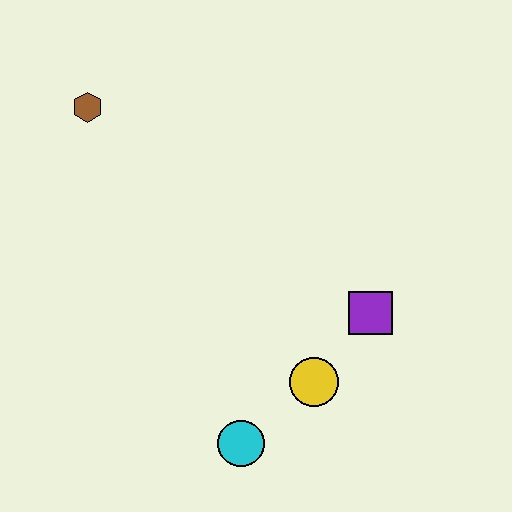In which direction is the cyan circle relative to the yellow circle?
The cyan circle is to the left of the yellow circle.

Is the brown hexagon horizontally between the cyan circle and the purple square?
No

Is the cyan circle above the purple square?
No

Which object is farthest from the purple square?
The brown hexagon is farthest from the purple square.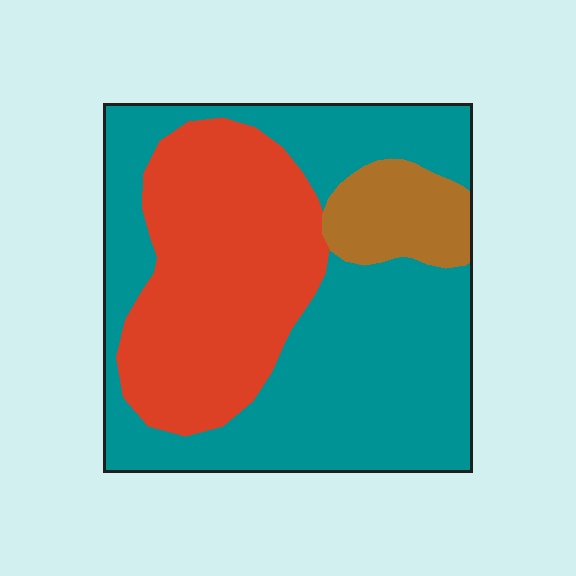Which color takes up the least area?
Brown, at roughly 10%.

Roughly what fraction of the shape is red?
Red takes up about one third (1/3) of the shape.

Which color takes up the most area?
Teal, at roughly 55%.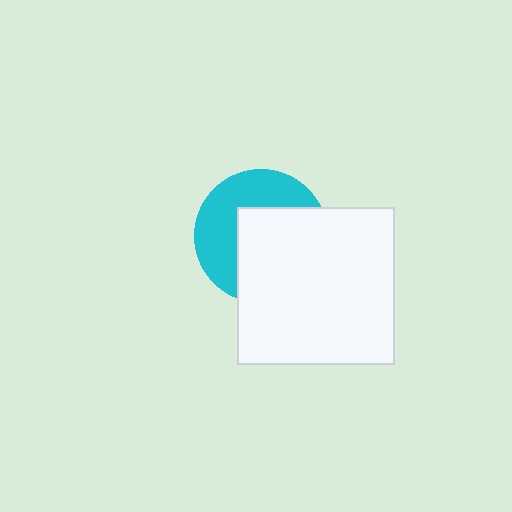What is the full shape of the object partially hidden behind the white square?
The partially hidden object is a cyan circle.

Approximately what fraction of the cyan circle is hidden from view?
Roughly 54% of the cyan circle is hidden behind the white square.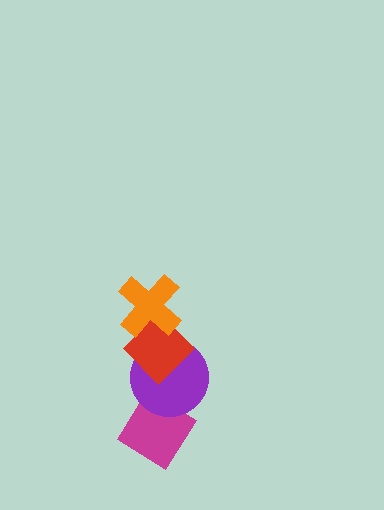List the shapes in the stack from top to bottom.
From top to bottom: the orange cross, the red diamond, the purple circle, the magenta diamond.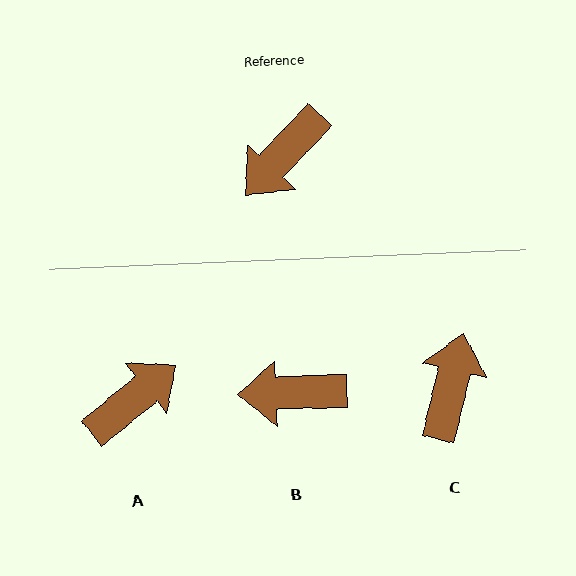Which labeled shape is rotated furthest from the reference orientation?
A, about 172 degrees away.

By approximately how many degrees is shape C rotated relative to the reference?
Approximately 151 degrees clockwise.